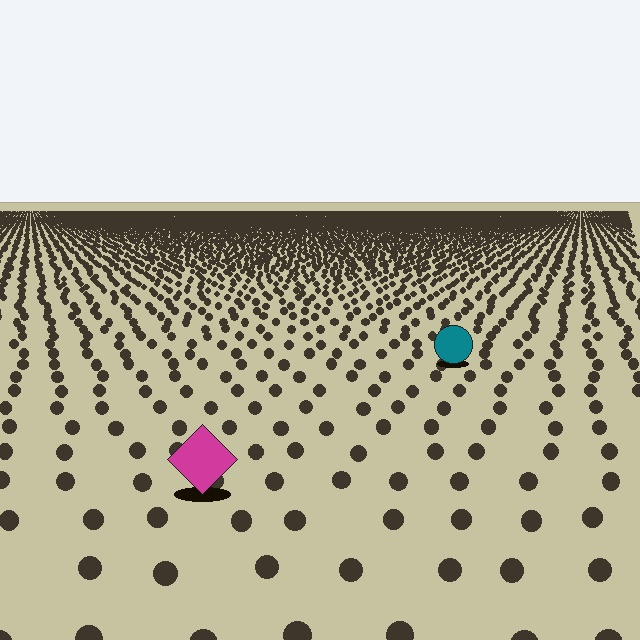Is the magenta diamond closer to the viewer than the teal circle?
Yes. The magenta diamond is closer — you can tell from the texture gradient: the ground texture is coarser near it.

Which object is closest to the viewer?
The magenta diamond is closest. The texture marks near it are larger and more spread out.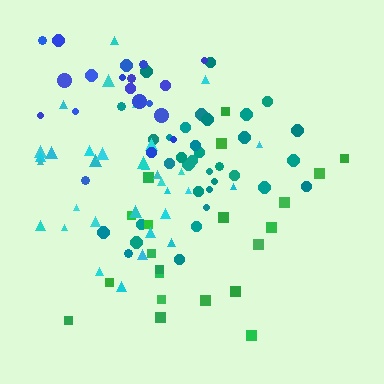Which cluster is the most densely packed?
Teal.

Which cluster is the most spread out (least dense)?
Green.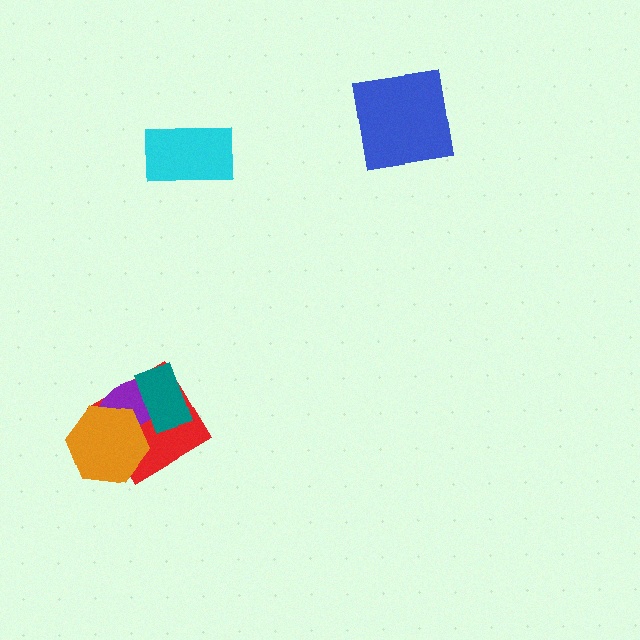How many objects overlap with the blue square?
0 objects overlap with the blue square.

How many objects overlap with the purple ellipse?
3 objects overlap with the purple ellipse.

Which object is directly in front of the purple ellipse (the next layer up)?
The orange hexagon is directly in front of the purple ellipse.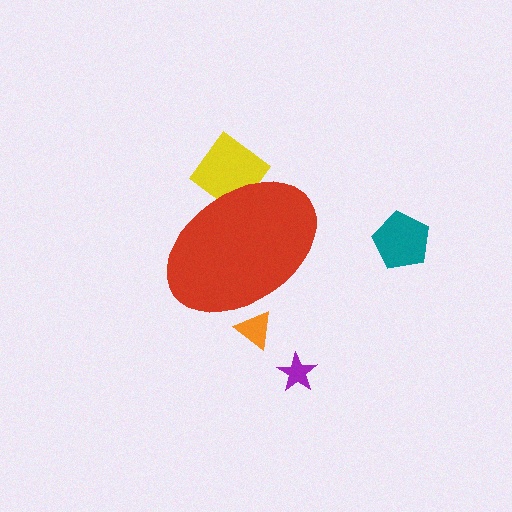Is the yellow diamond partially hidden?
Yes, the yellow diamond is partially hidden behind the red ellipse.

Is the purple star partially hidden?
No, the purple star is fully visible.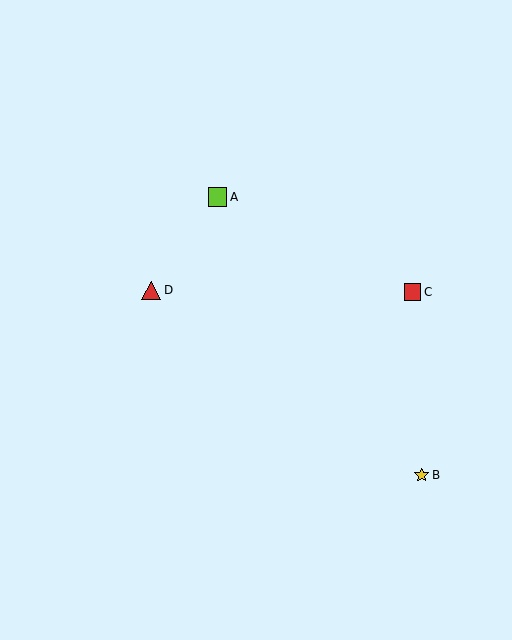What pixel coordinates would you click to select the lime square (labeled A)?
Click at (218, 197) to select the lime square A.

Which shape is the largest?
The red triangle (labeled D) is the largest.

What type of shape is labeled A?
Shape A is a lime square.